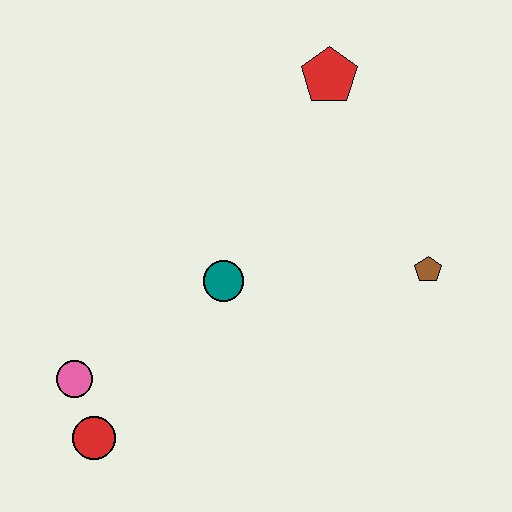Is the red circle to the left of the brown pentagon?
Yes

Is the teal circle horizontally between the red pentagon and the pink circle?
Yes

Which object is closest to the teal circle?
The pink circle is closest to the teal circle.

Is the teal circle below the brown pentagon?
Yes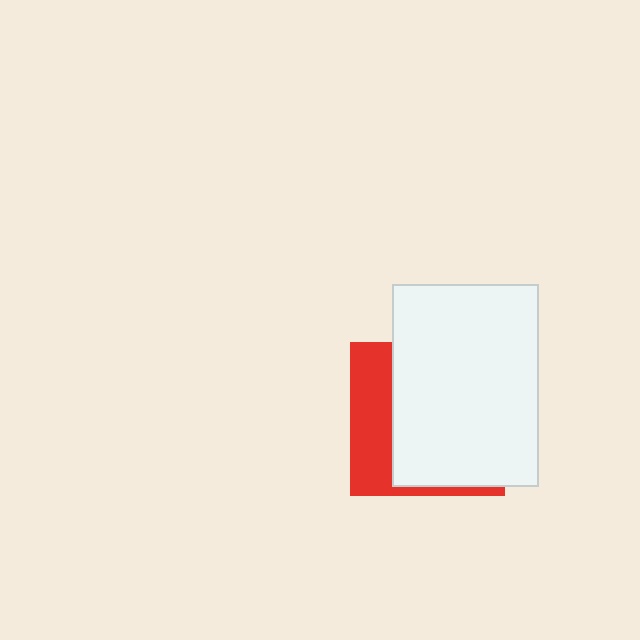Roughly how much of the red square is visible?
A small part of it is visible (roughly 31%).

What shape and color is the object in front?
The object in front is a white rectangle.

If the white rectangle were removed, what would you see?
You would see the complete red square.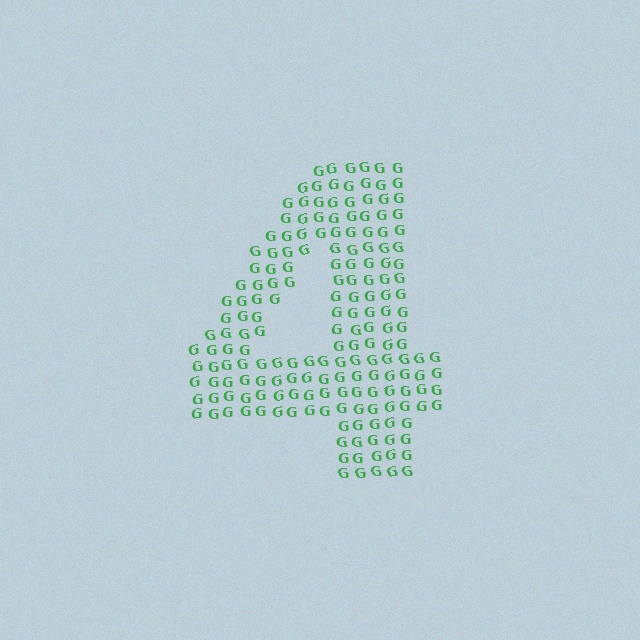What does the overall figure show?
The overall figure shows the digit 4.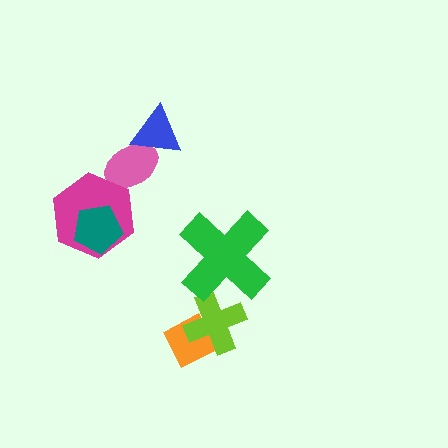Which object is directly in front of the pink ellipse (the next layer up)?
The magenta hexagon is directly in front of the pink ellipse.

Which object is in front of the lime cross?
The green cross is in front of the lime cross.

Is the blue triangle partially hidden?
No, no other shape covers it.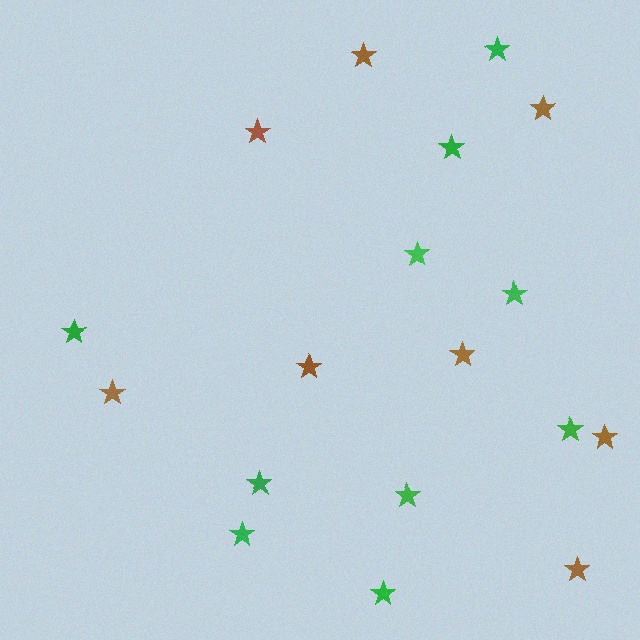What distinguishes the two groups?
There are 2 groups: one group of green stars (10) and one group of brown stars (8).